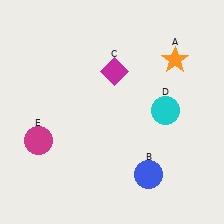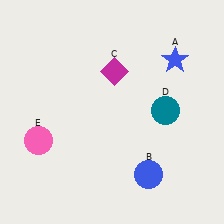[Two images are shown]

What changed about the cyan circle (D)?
In Image 1, D is cyan. In Image 2, it changed to teal.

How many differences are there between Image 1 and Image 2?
There are 3 differences between the two images.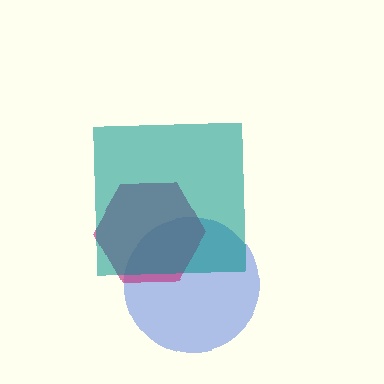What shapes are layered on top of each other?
The layered shapes are: a blue circle, a magenta hexagon, a teal square.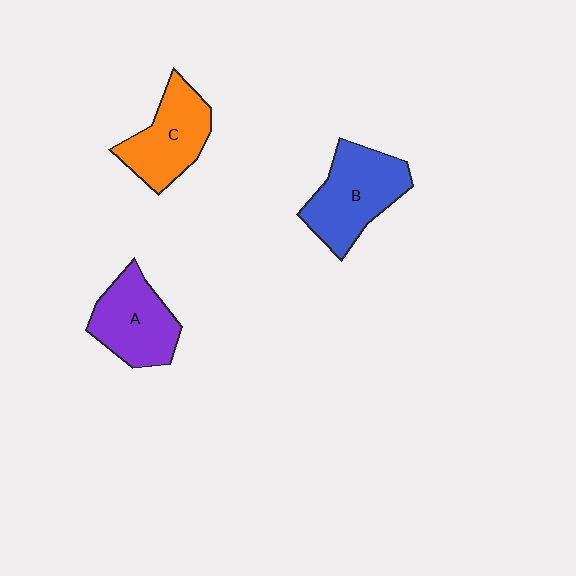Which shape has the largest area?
Shape B (blue).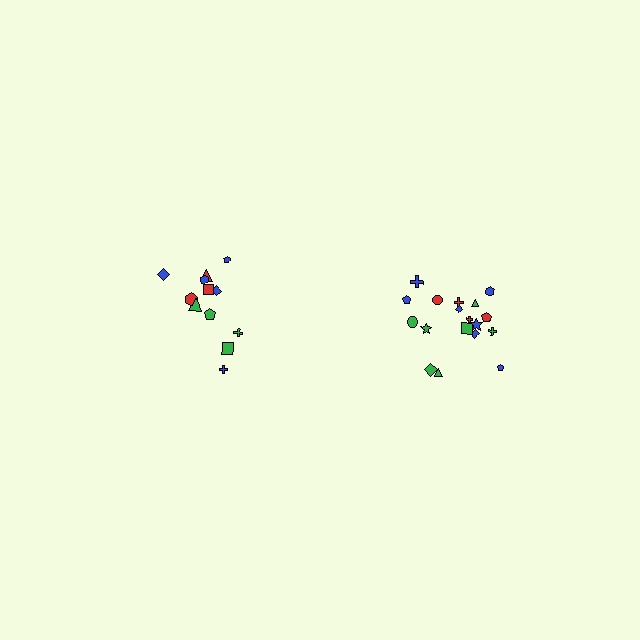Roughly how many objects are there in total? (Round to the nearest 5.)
Roughly 30 objects in total.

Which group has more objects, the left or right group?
The right group.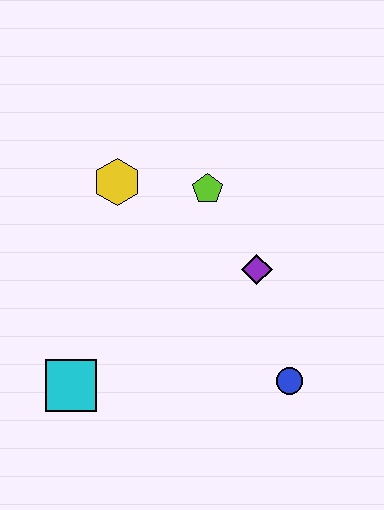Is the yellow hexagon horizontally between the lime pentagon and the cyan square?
Yes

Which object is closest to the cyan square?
The yellow hexagon is closest to the cyan square.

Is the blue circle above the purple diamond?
No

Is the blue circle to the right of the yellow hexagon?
Yes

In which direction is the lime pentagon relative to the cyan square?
The lime pentagon is above the cyan square.